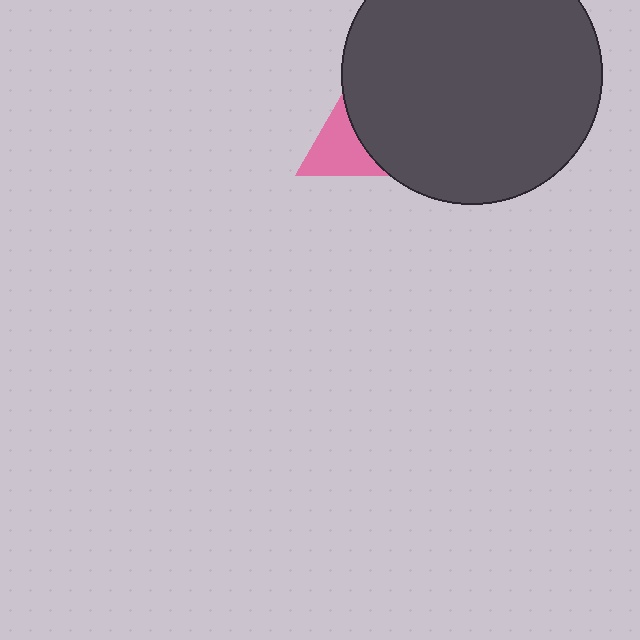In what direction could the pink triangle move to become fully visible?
The pink triangle could move left. That would shift it out from behind the dark gray circle entirely.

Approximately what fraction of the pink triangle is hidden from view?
Roughly 55% of the pink triangle is hidden behind the dark gray circle.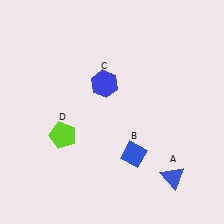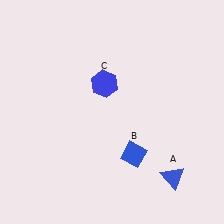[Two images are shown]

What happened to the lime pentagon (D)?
The lime pentagon (D) was removed in Image 2. It was in the bottom-left area of Image 1.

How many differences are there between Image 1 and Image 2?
There is 1 difference between the two images.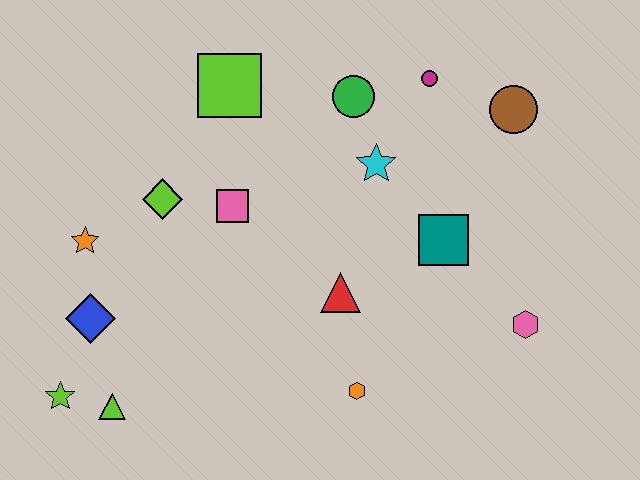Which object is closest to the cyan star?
The green circle is closest to the cyan star.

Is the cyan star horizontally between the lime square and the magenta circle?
Yes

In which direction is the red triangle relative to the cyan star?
The red triangle is below the cyan star.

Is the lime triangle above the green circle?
No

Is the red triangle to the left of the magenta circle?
Yes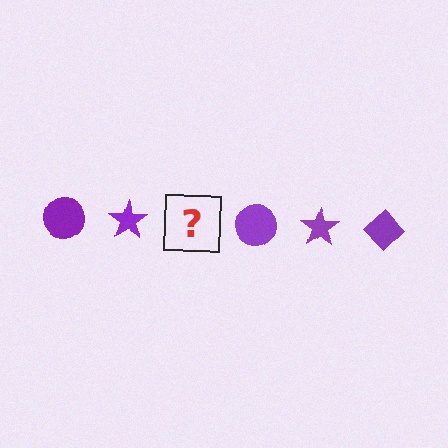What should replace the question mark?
The question mark should be replaced with a purple diamond.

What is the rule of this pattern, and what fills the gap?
The rule is that the pattern cycles through circle, star, diamond shapes in purple. The gap should be filled with a purple diamond.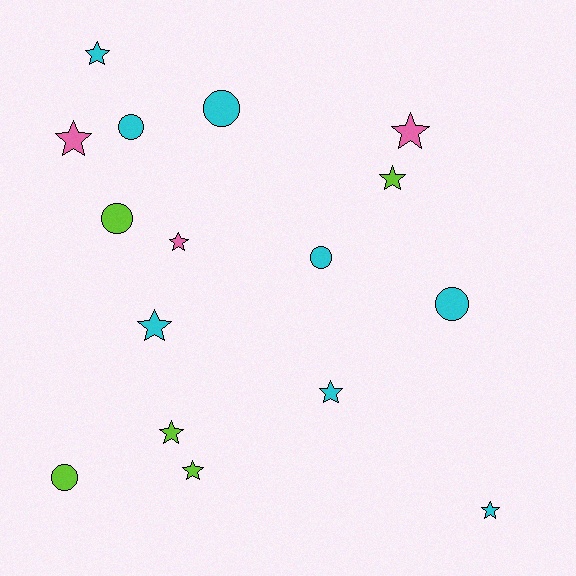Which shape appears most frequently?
Star, with 10 objects.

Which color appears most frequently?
Cyan, with 8 objects.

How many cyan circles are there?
There are 4 cyan circles.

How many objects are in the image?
There are 16 objects.